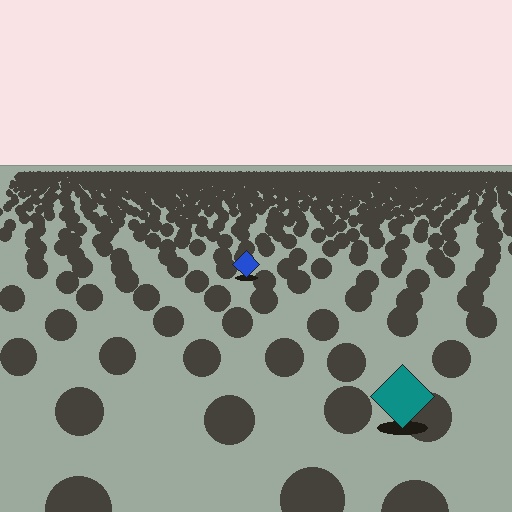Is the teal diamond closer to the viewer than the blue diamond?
Yes. The teal diamond is closer — you can tell from the texture gradient: the ground texture is coarser near it.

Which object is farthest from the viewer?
The blue diamond is farthest from the viewer. It appears smaller and the ground texture around it is denser.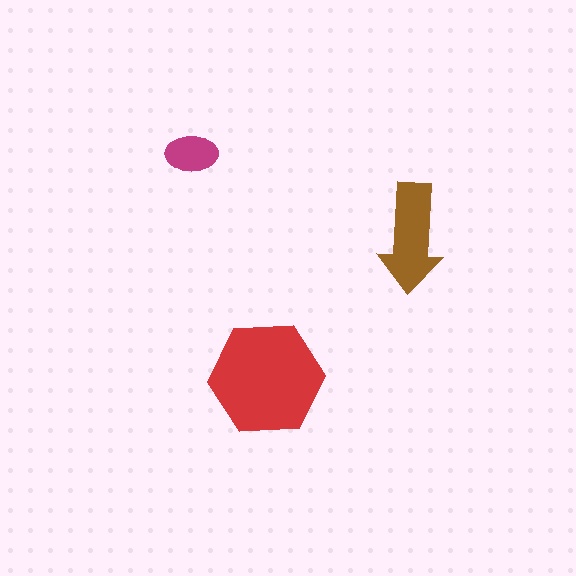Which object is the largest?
The red hexagon.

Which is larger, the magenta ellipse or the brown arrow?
The brown arrow.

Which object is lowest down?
The red hexagon is bottommost.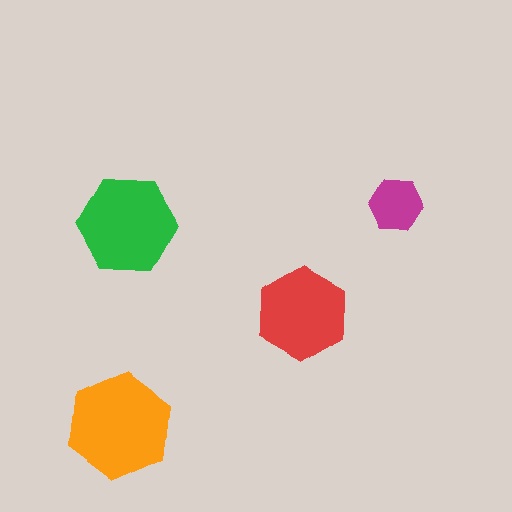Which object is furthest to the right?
The magenta hexagon is rightmost.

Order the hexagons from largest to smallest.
the orange one, the green one, the red one, the magenta one.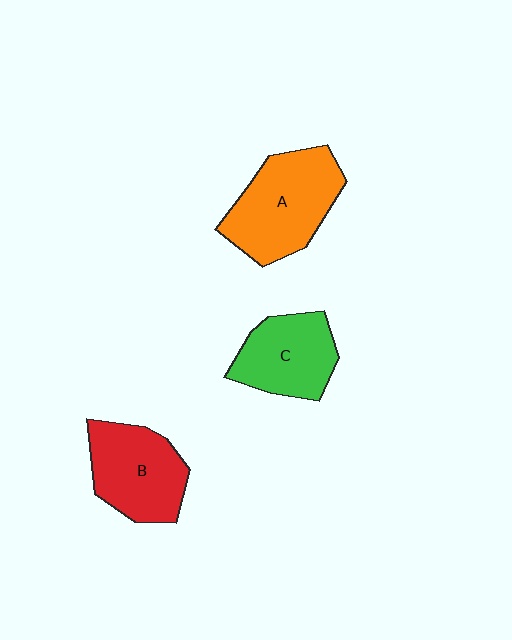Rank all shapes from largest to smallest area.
From largest to smallest: A (orange), B (red), C (green).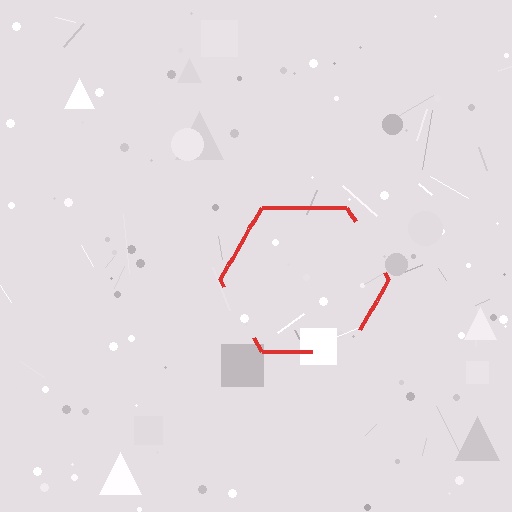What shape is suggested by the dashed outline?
The dashed outline suggests a hexagon.